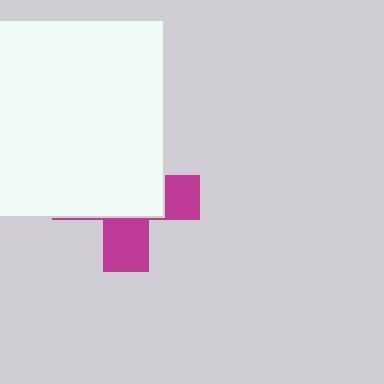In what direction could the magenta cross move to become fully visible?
The magenta cross could move down. That would shift it out from behind the white square entirely.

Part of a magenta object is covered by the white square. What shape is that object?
It is a cross.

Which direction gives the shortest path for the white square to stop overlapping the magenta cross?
Moving up gives the shortest separation.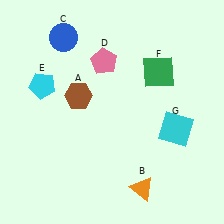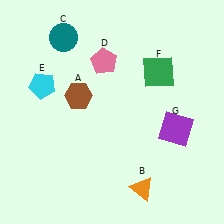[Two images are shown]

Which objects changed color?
C changed from blue to teal. G changed from cyan to purple.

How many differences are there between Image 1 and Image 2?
There are 2 differences between the two images.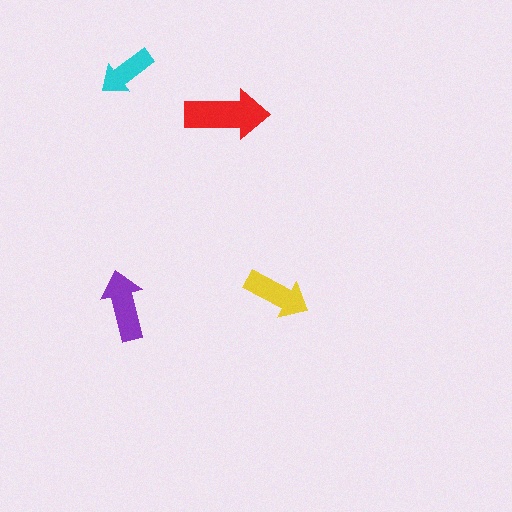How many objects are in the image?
There are 4 objects in the image.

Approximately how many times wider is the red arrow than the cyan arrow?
About 1.5 times wider.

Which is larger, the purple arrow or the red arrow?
The red one.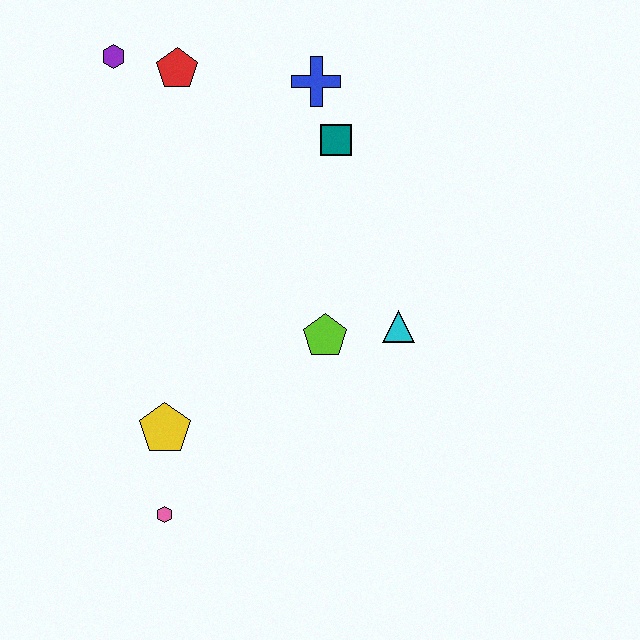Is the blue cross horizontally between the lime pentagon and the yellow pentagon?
Yes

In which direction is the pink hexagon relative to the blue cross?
The pink hexagon is below the blue cross.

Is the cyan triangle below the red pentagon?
Yes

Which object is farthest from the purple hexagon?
The pink hexagon is farthest from the purple hexagon.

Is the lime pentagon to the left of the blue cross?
No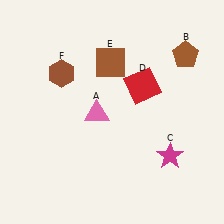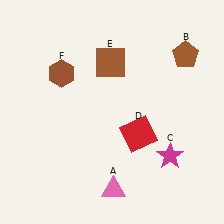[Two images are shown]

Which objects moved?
The objects that moved are: the pink triangle (A), the red square (D).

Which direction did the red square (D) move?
The red square (D) moved down.